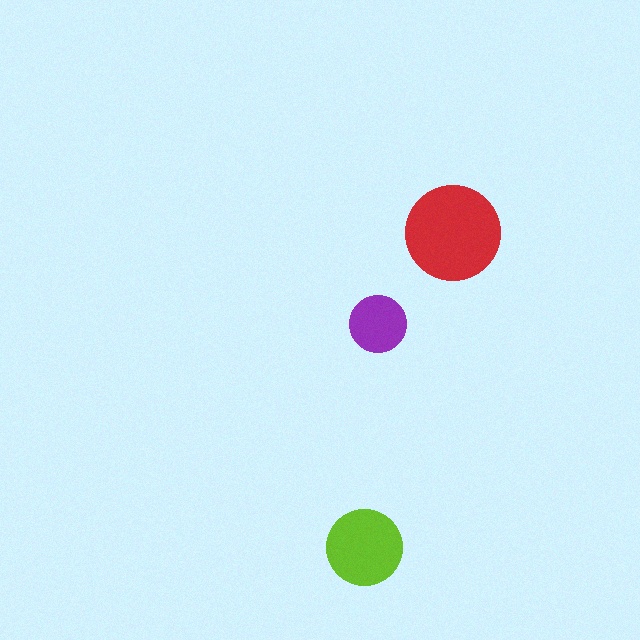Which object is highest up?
The red circle is topmost.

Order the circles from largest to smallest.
the red one, the lime one, the purple one.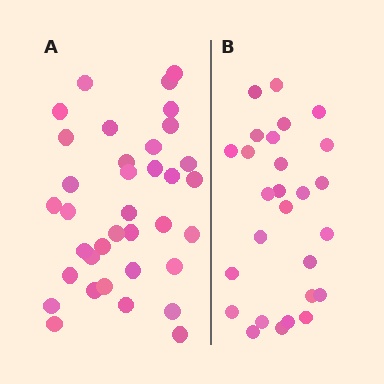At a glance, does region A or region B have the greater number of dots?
Region A (the left region) has more dots.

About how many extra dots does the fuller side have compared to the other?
Region A has roughly 8 or so more dots than region B.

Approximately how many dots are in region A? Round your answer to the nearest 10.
About 40 dots. (The exact count is 36, which rounds to 40.)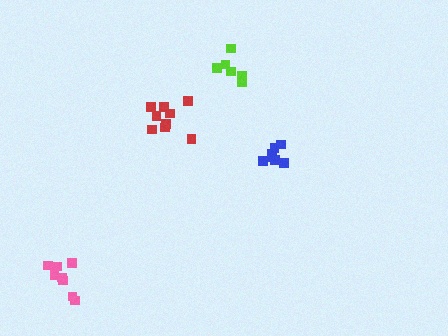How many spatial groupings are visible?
There are 4 spatial groupings.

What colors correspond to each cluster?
The clusters are colored: red, blue, lime, pink.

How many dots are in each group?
Group 1: 9 dots, Group 2: 8 dots, Group 3: 6 dots, Group 4: 8 dots (31 total).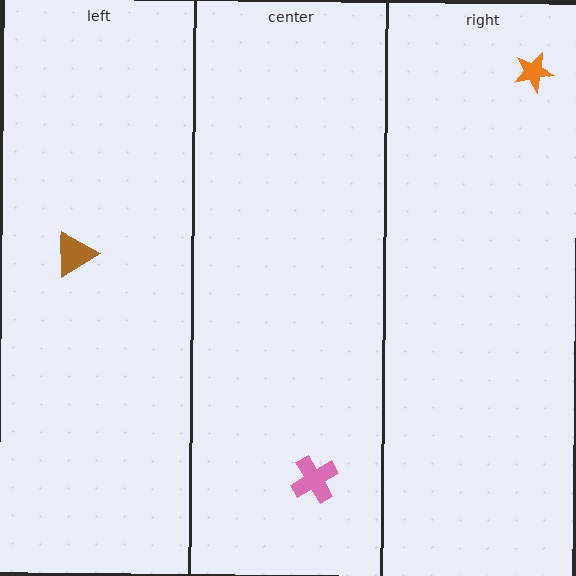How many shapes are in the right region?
1.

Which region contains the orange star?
The right region.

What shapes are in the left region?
The brown triangle.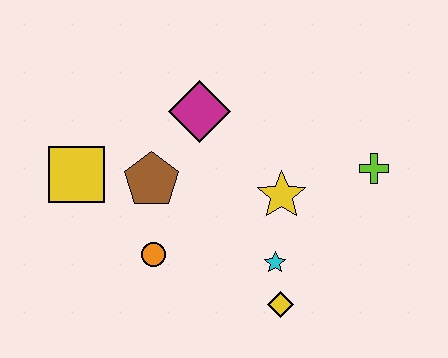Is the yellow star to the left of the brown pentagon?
No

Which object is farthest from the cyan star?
The yellow square is farthest from the cyan star.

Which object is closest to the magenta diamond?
The brown pentagon is closest to the magenta diamond.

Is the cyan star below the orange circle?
Yes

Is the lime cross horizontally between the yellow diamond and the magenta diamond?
No